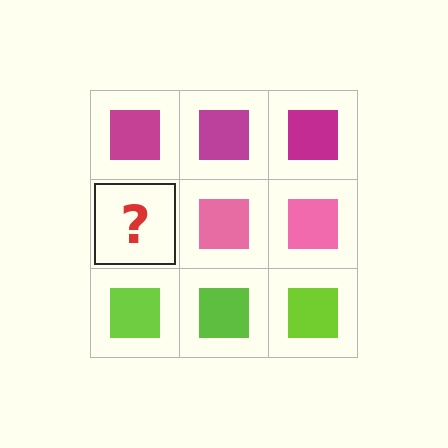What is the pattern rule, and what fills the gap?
The rule is that each row has a consistent color. The gap should be filled with a pink square.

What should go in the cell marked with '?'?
The missing cell should contain a pink square.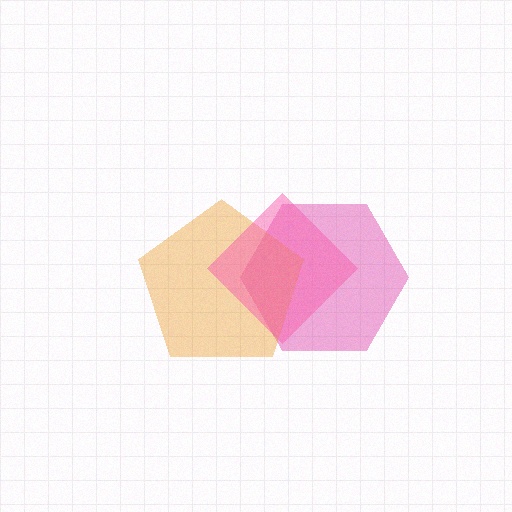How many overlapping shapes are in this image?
There are 3 overlapping shapes in the image.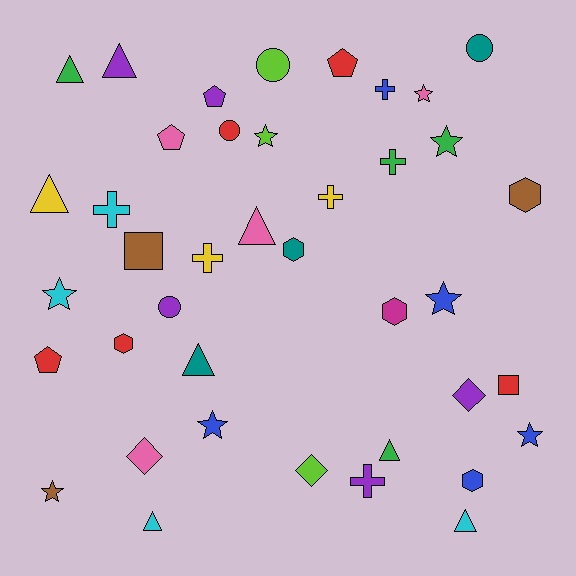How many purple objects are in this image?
There are 5 purple objects.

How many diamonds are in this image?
There are 3 diamonds.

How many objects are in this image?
There are 40 objects.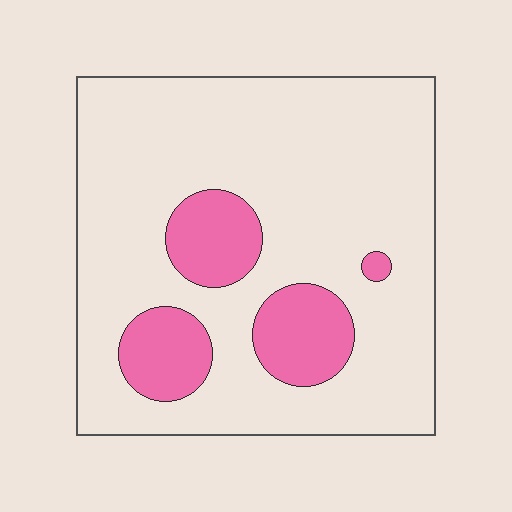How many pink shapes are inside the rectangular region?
4.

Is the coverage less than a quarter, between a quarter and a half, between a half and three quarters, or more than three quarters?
Less than a quarter.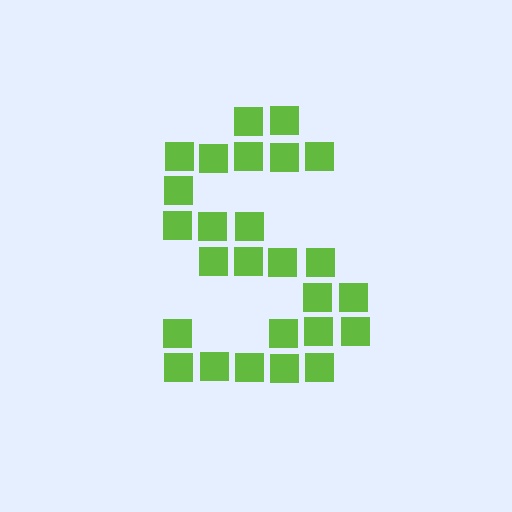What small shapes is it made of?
It is made of small squares.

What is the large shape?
The large shape is the letter S.